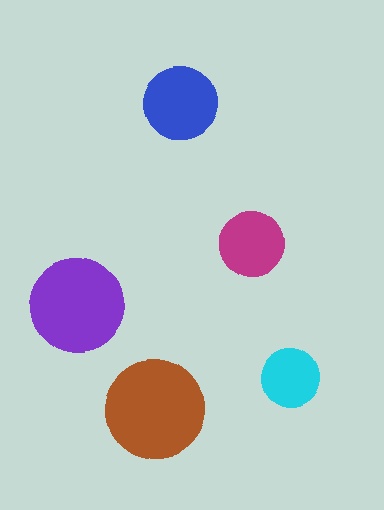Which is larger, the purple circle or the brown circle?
The brown one.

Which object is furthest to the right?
The cyan circle is rightmost.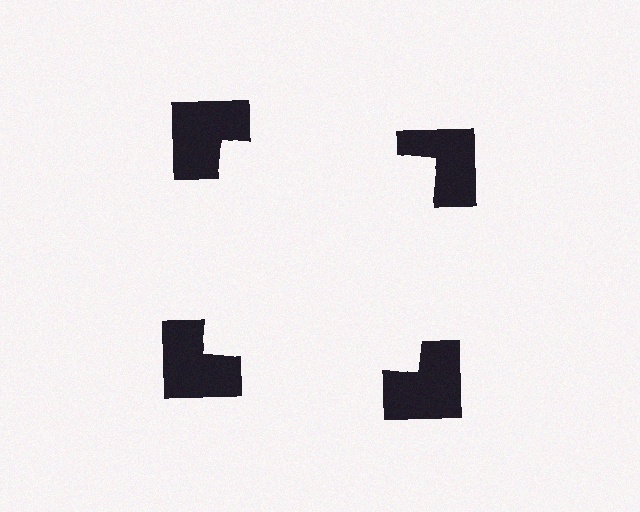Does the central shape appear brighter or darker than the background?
It typically appears slightly brighter than the background, even though no actual brightness change is drawn.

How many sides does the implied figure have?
4 sides.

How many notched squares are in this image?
There are 4 — one at each vertex of the illusory square.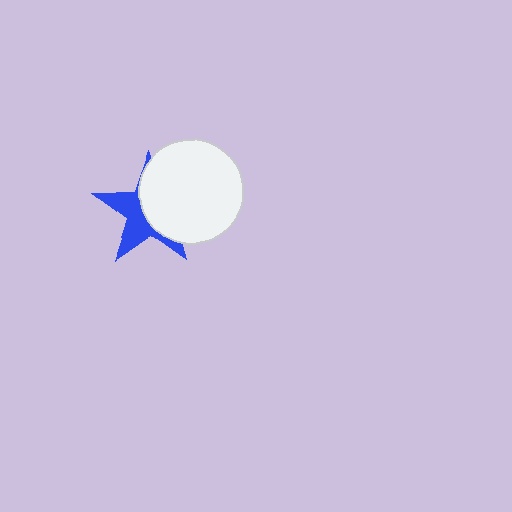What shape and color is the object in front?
The object in front is a white circle.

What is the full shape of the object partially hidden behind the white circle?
The partially hidden object is a blue star.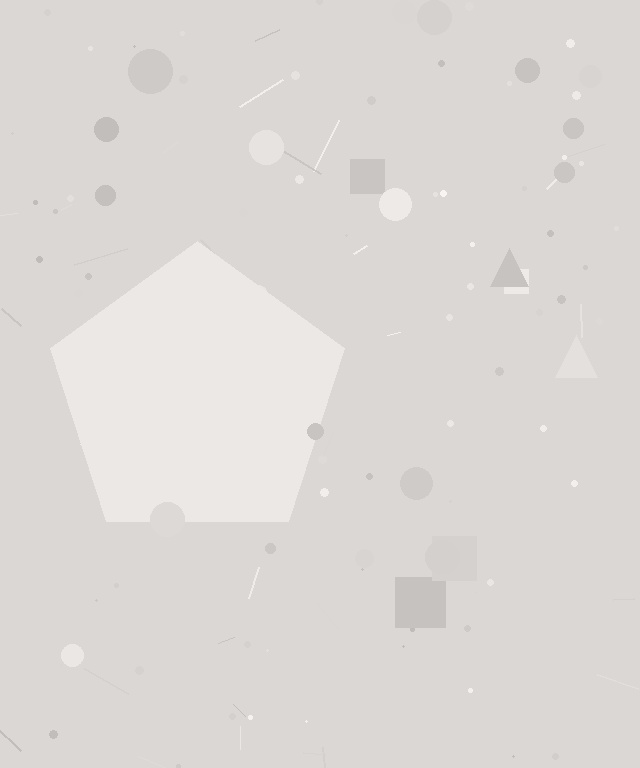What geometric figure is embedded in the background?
A pentagon is embedded in the background.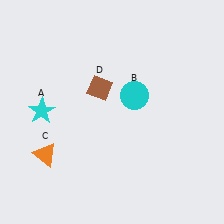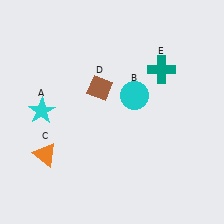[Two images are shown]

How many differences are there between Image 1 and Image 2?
There is 1 difference between the two images.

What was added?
A teal cross (E) was added in Image 2.